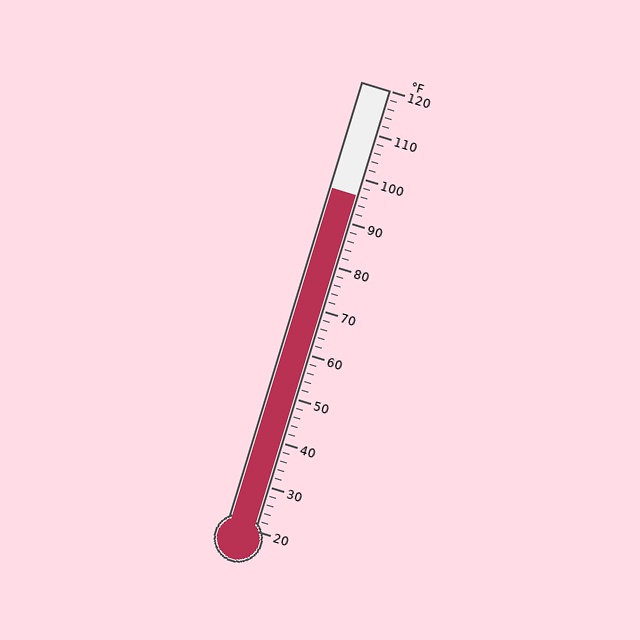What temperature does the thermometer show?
The thermometer shows approximately 96°F.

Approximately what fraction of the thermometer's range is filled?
The thermometer is filled to approximately 75% of its range.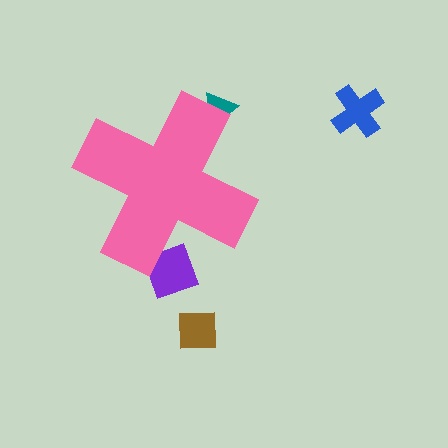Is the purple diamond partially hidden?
Yes, the purple diamond is partially hidden behind the pink cross.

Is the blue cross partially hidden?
No, the blue cross is fully visible.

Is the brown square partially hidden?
No, the brown square is fully visible.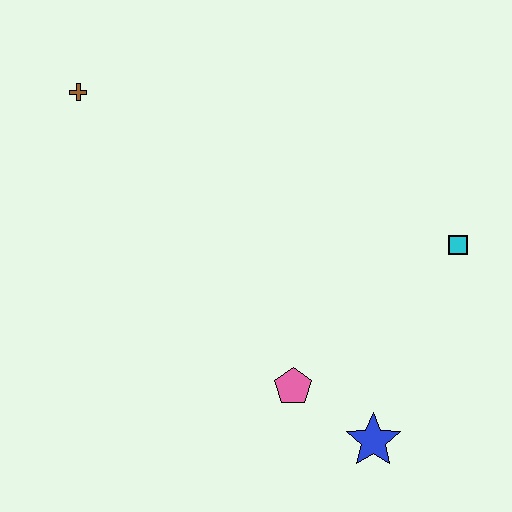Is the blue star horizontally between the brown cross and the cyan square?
Yes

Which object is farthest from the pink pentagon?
The brown cross is farthest from the pink pentagon.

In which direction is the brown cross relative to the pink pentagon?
The brown cross is above the pink pentagon.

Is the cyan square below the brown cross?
Yes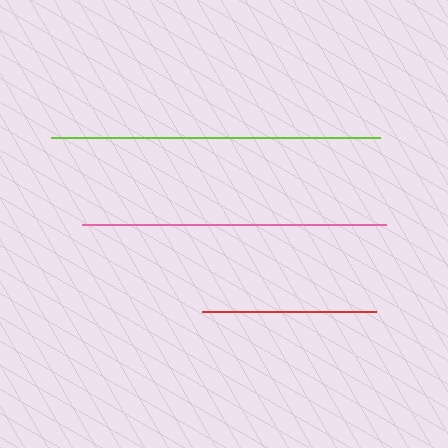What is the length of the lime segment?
The lime segment is approximately 329 pixels long.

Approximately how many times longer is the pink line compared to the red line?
The pink line is approximately 1.8 times the length of the red line.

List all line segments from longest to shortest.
From longest to shortest: lime, pink, red.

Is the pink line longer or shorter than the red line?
The pink line is longer than the red line.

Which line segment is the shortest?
The red line is the shortest at approximately 173 pixels.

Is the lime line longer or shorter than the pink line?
The lime line is longer than the pink line.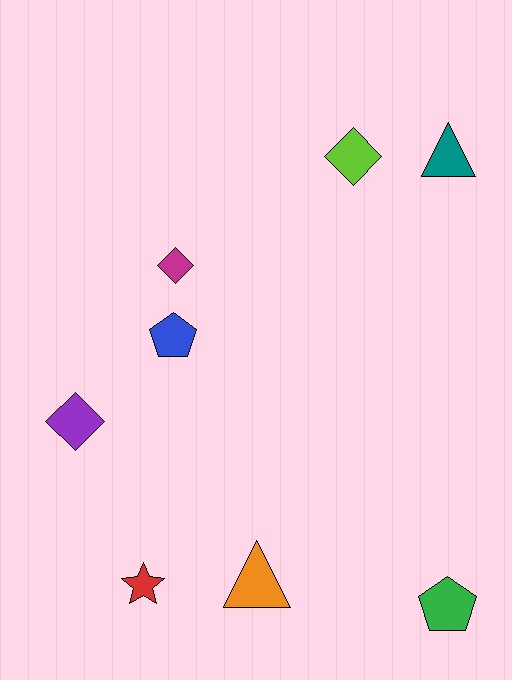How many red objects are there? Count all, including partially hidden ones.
There is 1 red object.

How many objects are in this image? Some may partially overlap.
There are 8 objects.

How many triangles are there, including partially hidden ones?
There are 2 triangles.